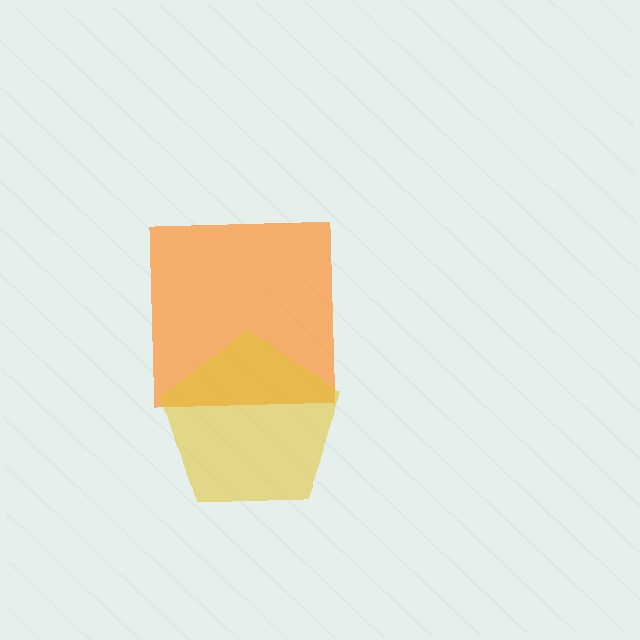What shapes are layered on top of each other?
The layered shapes are: an orange square, a yellow pentagon.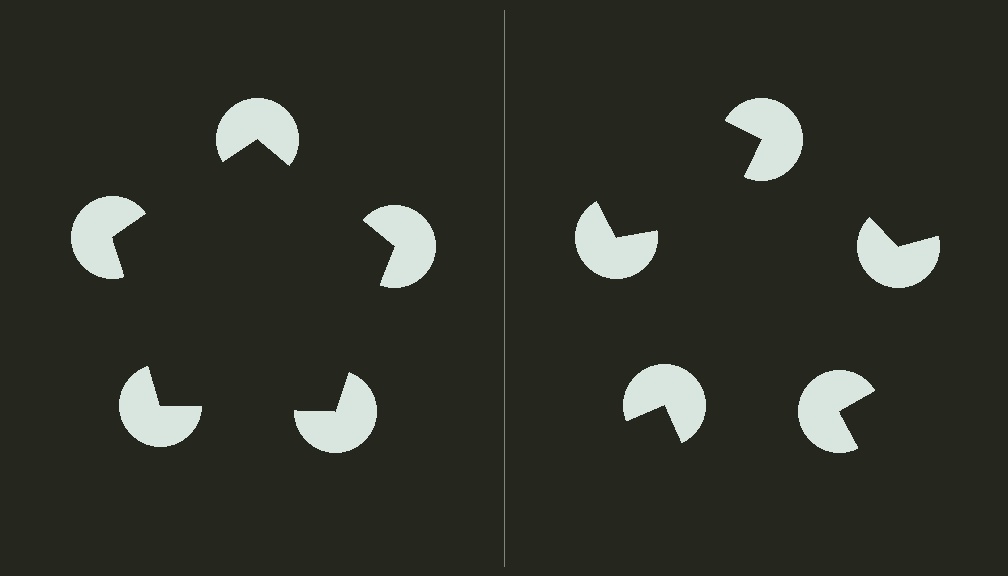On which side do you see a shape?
An illusory pentagon appears on the left side. On the right side the wedge cuts are rotated, so no coherent shape forms.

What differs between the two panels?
The pac-man discs are positioned identically on both sides; only the wedge orientations differ. On the left they align to a pentagon; on the right they are misaligned.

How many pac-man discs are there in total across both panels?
10 — 5 on each side.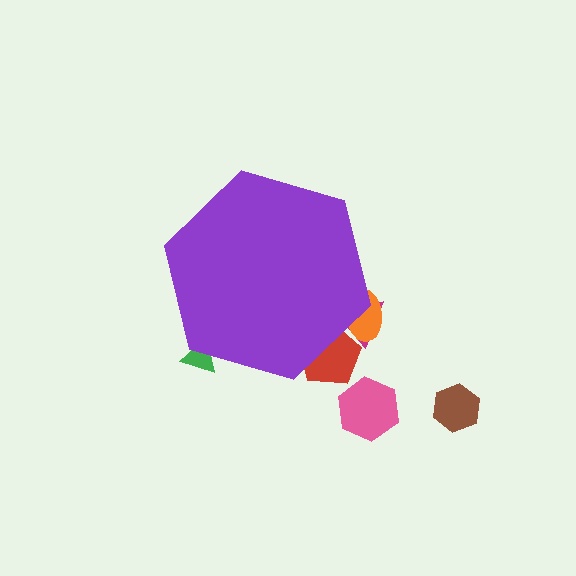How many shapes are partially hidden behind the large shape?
4 shapes are partially hidden.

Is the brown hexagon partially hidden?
No, the brown hexagon is fully visible.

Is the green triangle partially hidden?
Yes, the green triangle is partially hidden behind the purple hexagon.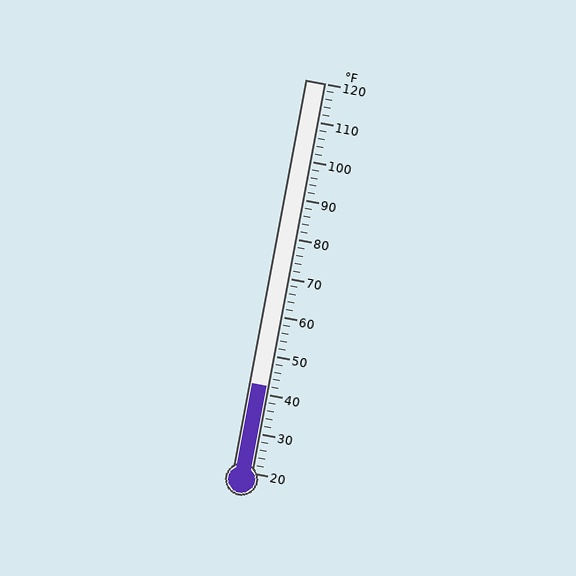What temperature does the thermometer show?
The thermometer shows approximately 42°F.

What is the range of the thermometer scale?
The thermometer scale ranges from 20°F to 120°F.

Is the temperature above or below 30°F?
The temperature is above 30°F.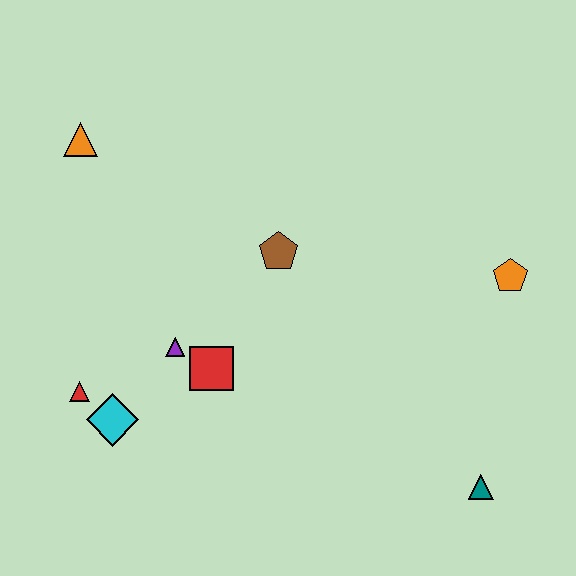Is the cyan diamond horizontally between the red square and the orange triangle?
Yes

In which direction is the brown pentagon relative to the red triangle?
The brown pentagon is to the right of the red triangle.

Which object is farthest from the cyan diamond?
The orange pentagon is farthest from the cyan diamond.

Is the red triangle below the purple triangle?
Yes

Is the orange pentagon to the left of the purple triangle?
No